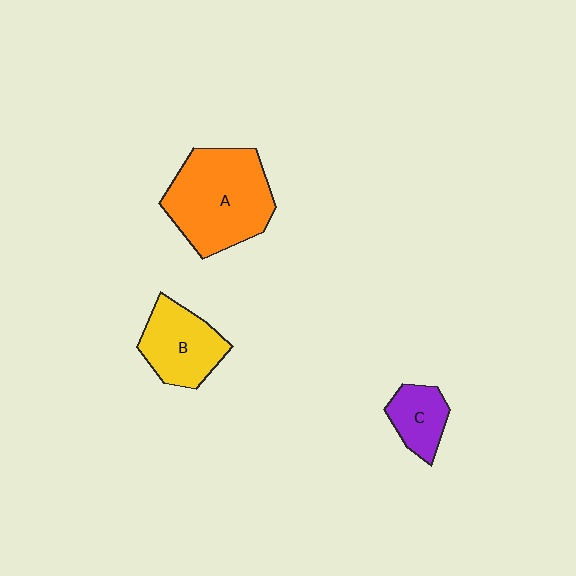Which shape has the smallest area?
Shape C (purple).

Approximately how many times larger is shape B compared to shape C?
Approximately 1.6 times.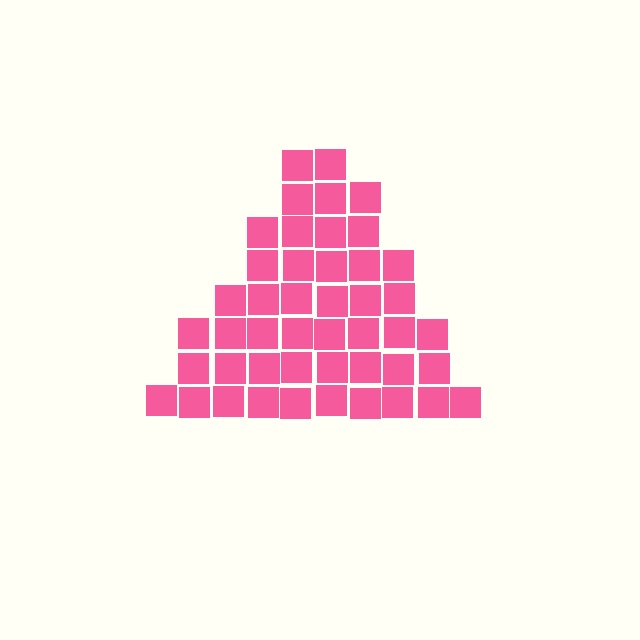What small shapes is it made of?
It is made of small squares.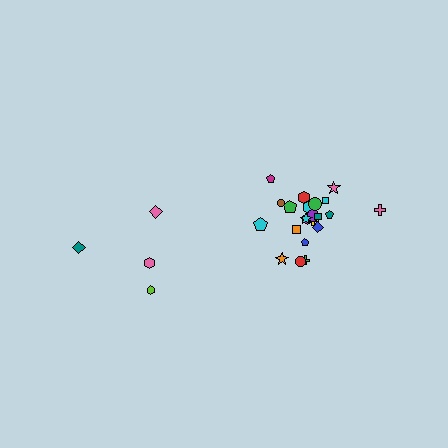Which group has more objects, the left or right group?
The right group.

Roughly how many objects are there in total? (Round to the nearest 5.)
Roughly 25 objects in total.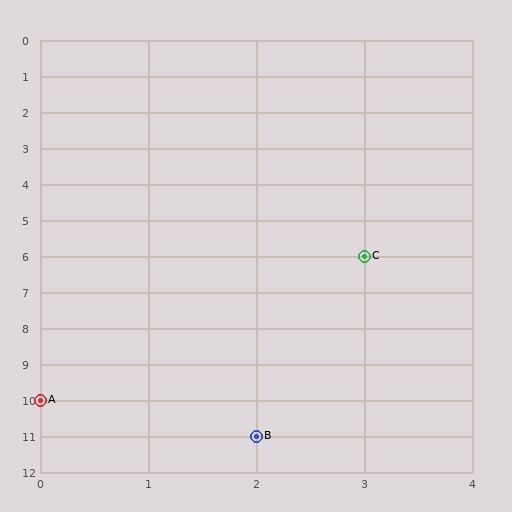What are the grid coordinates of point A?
Point A is at grid coordinates (0, 10).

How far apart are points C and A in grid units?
Points C and A are 3 columns and 4 rows apart (about 5.0 grid units diagonally).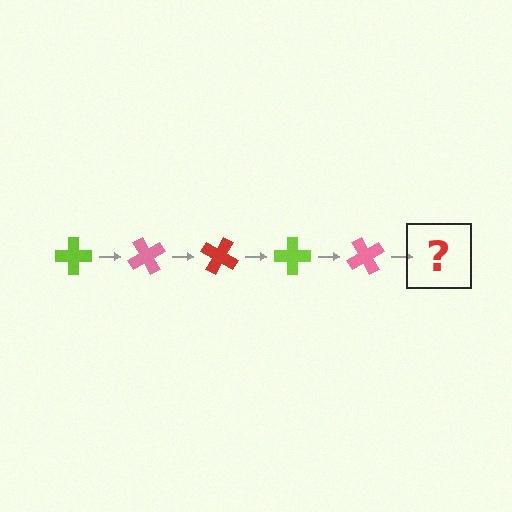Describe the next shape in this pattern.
It should be a red cross, rotated 300 degrees from the start.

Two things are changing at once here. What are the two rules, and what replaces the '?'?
The two rules are that it rotates 60 degrees each step and the color cycles through lime, pink, and red. The '?' should be a red cross, rotated 300 degrees from the start.